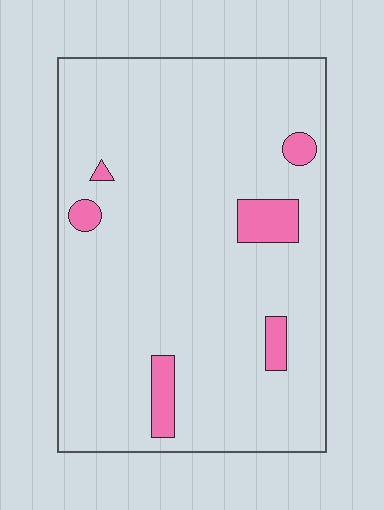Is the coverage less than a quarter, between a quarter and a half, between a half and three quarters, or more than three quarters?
Less than a quarter.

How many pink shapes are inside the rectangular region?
6.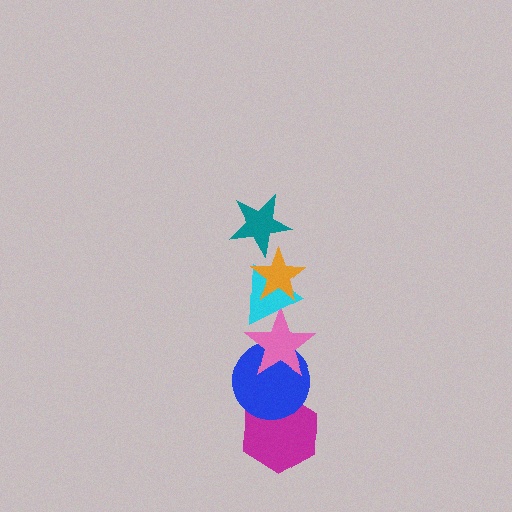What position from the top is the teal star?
The teal star is 1st from the top.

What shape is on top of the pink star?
The cyan triangle is on top of the pink star.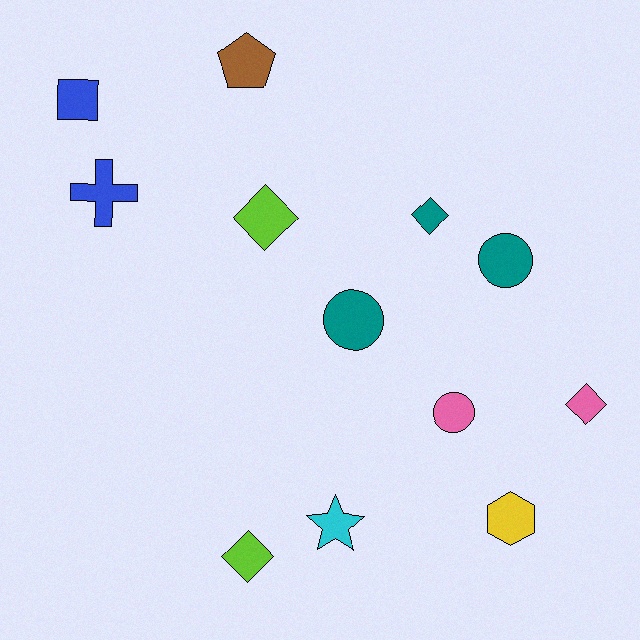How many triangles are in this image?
There are no triangles.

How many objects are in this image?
There are 12 objects.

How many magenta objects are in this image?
There are no magenta objects.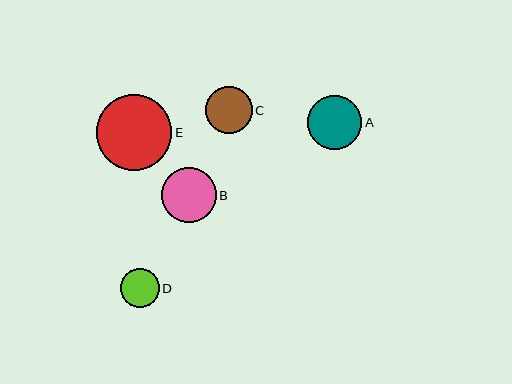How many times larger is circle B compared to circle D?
Circle B is approximately 1.4 times the size of circle D.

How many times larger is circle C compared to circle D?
Circle C is approximately 1.2 times the size of circle D.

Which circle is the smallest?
Circle D is the smallest with a size of approximately 39 pixels.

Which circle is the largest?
Circle E is the largest with a size of approximately 76 pixels.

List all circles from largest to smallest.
From largest to smallest: E, B, A, C, D.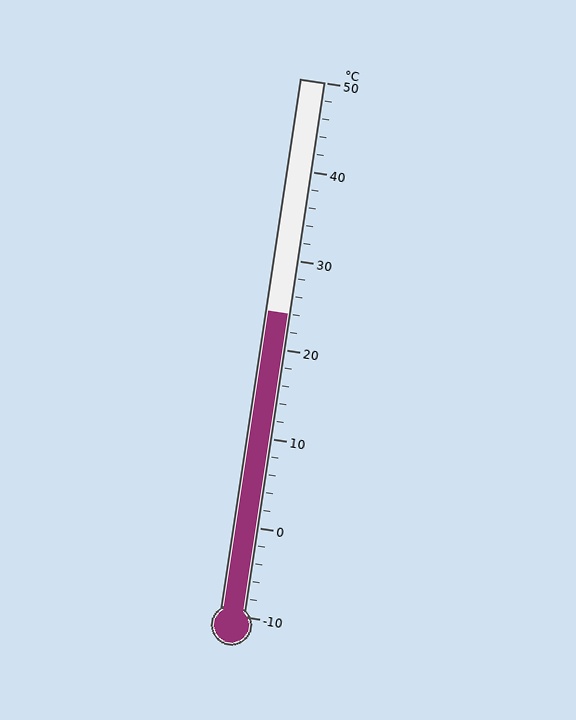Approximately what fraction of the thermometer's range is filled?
The thermometer is filled to approximately 55% of its range.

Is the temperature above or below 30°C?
The temperature is below 30°C.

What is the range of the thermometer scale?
The thermometer scale ranges from -10°C to 50°C.